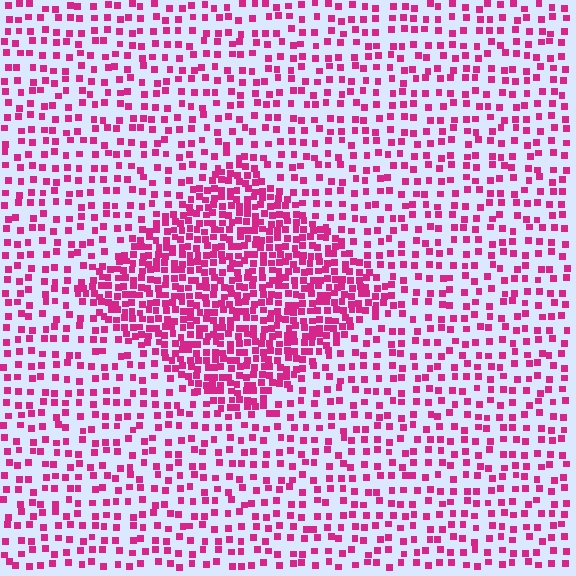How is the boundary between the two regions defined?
The boundary is defined by a change in element density (approximately 2.4x ratio). All elements are the same color, size, and shape.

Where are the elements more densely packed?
The elements are more densely packed inside the diamond boundary.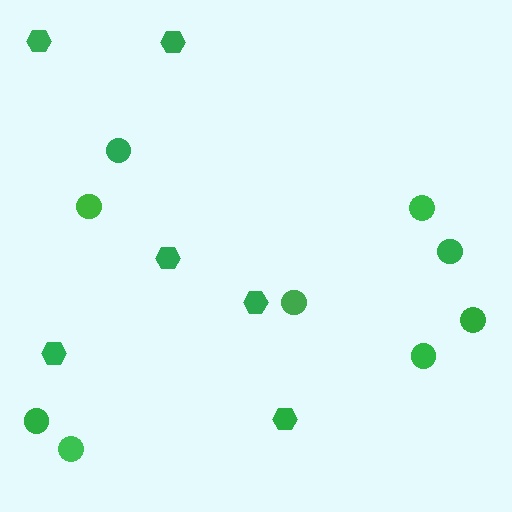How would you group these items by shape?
There are 2 groups: one group of hexagons (6) and one group of circles (9).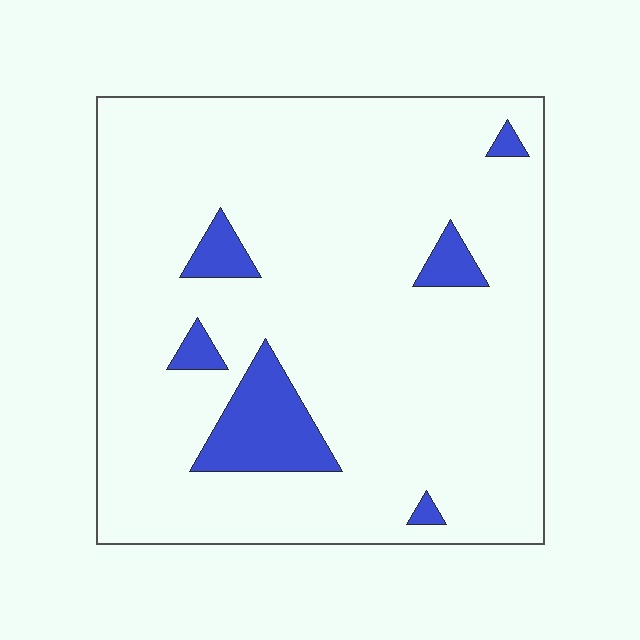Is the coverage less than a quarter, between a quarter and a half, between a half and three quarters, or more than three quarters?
Less than a quarter.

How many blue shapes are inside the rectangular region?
6.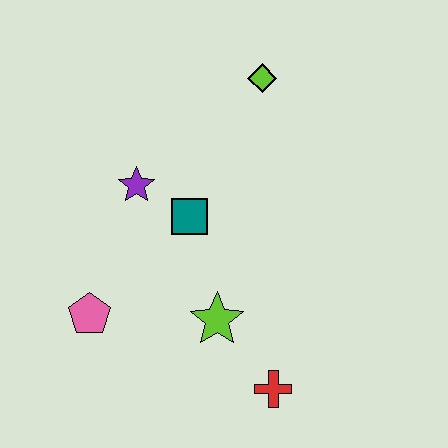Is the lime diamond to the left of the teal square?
No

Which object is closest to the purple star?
The teal square is closest to the purple star.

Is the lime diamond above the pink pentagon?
Yes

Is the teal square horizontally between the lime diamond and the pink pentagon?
Yes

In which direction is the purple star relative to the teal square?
The purple star is to the left of the teal square.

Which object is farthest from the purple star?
The red cross is farthest from the purple star.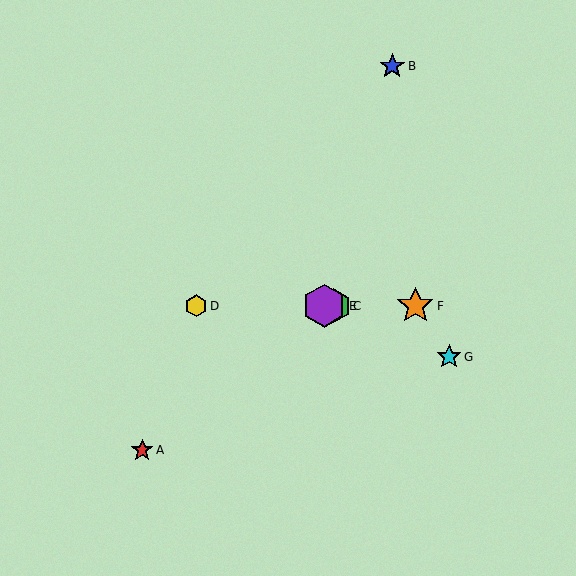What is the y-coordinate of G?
Object G is at y≈357.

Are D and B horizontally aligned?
No, D is at y≈306 and B is at y≈66.